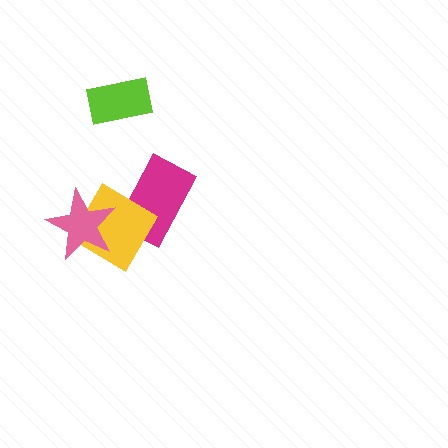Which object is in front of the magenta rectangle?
The yellow diamond is in front of the magenta rectangle.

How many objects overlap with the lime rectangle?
0 objects overlap with the lime rectangle.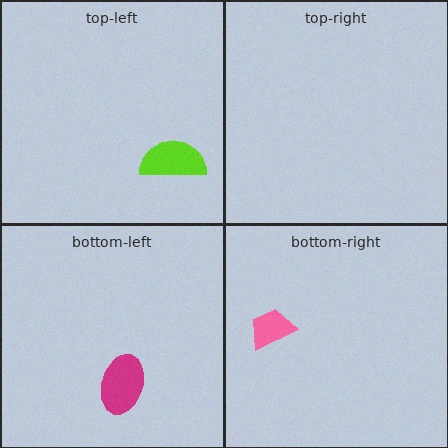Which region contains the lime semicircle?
The top-left region.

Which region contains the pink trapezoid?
The bottom-right region.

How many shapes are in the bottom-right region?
1.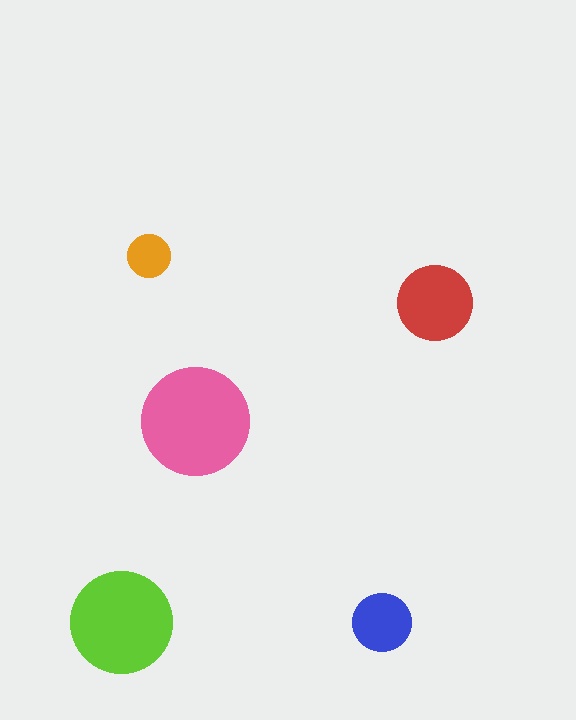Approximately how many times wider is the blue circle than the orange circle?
About 1.5 times wider.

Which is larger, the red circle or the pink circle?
The pink one.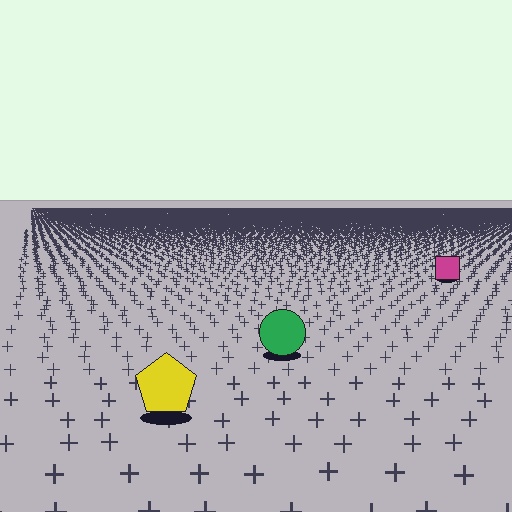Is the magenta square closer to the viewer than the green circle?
No. The green circle is closer — you can tell from the texture gradient: the ground texture is coarser near it.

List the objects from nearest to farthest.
From nearest to farthest: the yellow pentagon, the green circle, the magenta square.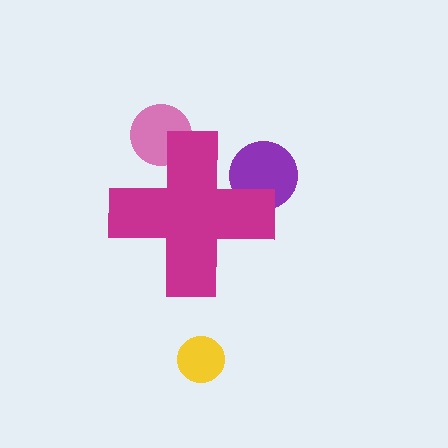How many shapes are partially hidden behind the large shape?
2 shapes are partially hidden.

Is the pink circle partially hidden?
Yes, the pink circle is partially hidden behind the magenta cross.